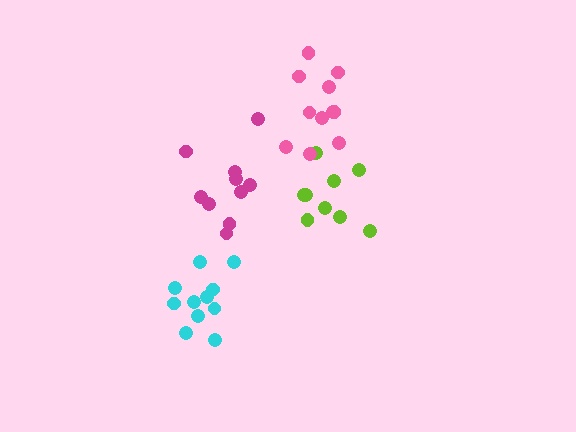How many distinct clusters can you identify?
There are 4 distinct clusters.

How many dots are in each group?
Group 1: 9 dots, Group 2: 10 dots, Group 3: 11 dots, Group 4: 11 dots (41 total).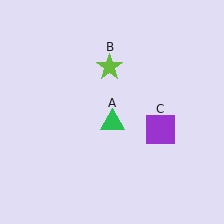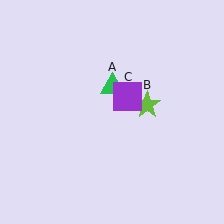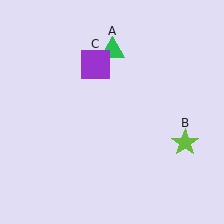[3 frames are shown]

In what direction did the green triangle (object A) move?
The green triangle (object A) moved up.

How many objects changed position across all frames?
3 objects changed position: green triangle (object A), lime star (object B), purple square (object C).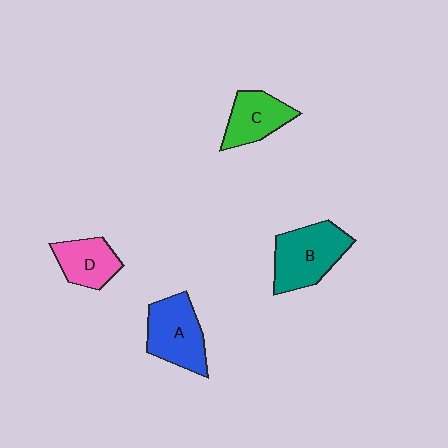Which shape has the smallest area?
Shape D (pink).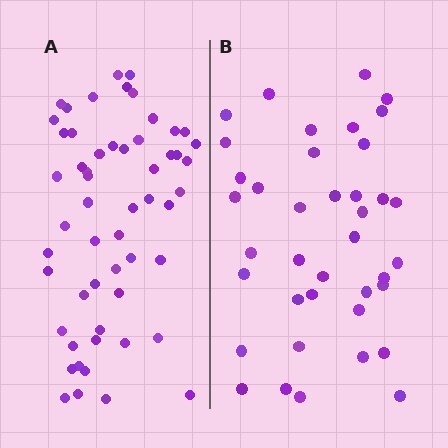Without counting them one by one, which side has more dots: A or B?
Region A (the left region) has more dots.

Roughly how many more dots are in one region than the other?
Region A has approximately 15 more dots than region B.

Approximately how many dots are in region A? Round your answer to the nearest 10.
About 60 dots. (The exact count is 55, which rounds to 60.)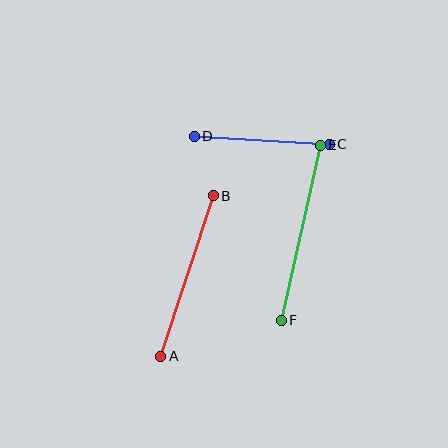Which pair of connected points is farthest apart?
Points E and F are farthest apart.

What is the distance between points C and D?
The distance is approximately 136 pixels.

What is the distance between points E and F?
The distance is approximately 180 pixels.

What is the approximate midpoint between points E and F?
The midpoint is at approximately (301, 233) pixels.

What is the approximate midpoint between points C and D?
The midpoint is at approximately (262, 140) pixels.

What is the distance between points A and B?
The distance is approximately 169 pixels.